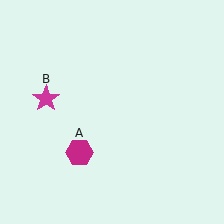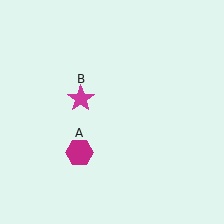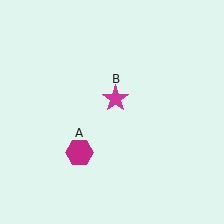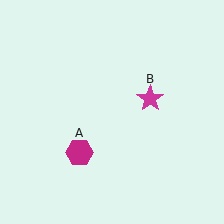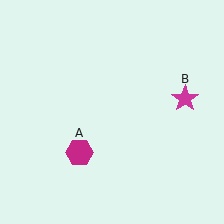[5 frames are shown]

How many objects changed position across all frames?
1 object changed position: magenta star (object B).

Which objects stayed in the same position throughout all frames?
Magenta hexagon (object A) remained stationary.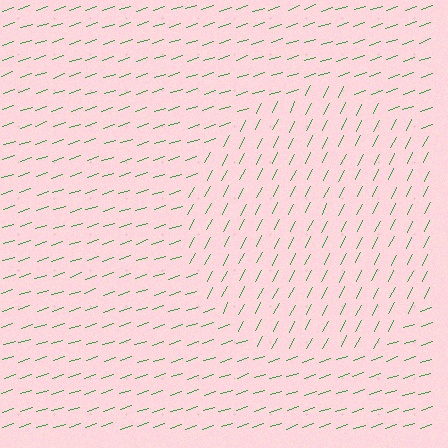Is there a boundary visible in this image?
Yes, there is a texture boundary formed by a change in line orientation.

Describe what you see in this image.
The image is filled with small green line segments. A circle region in the image has lines oriented differently from the surrounding lines, creating a visible texture boundary.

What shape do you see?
I see a circle.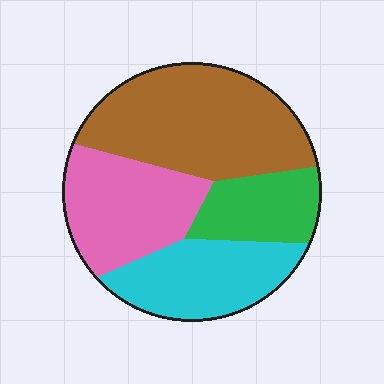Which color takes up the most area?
Brown, at roughly 40%.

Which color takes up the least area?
Green, at roughly 15%.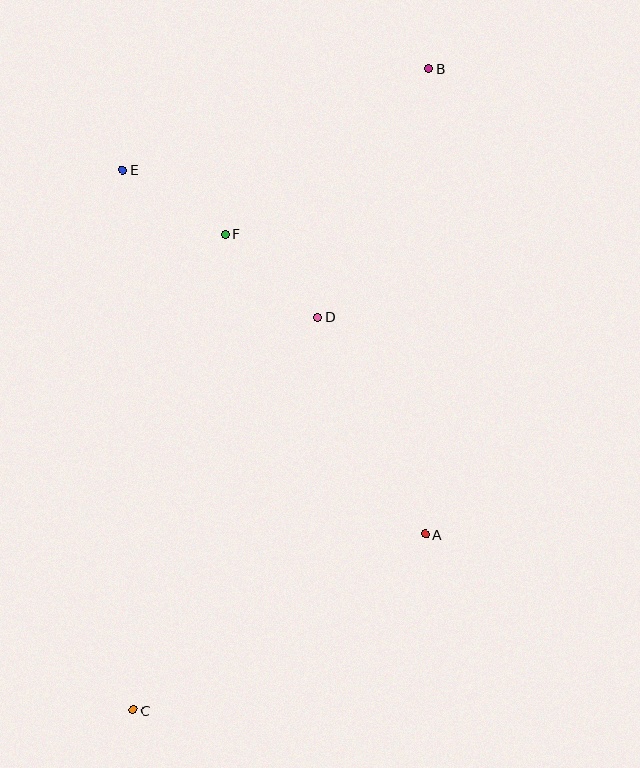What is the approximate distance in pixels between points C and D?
The distance between C and D is approximately 434 pixels.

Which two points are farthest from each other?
Points B and C are farthest from each other.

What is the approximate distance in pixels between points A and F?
The distance between A and F is approximately 361 pixels.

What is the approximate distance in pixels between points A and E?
The distance between A and E is approximately 474 pixels.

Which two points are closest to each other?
Points E and F are closest to each other.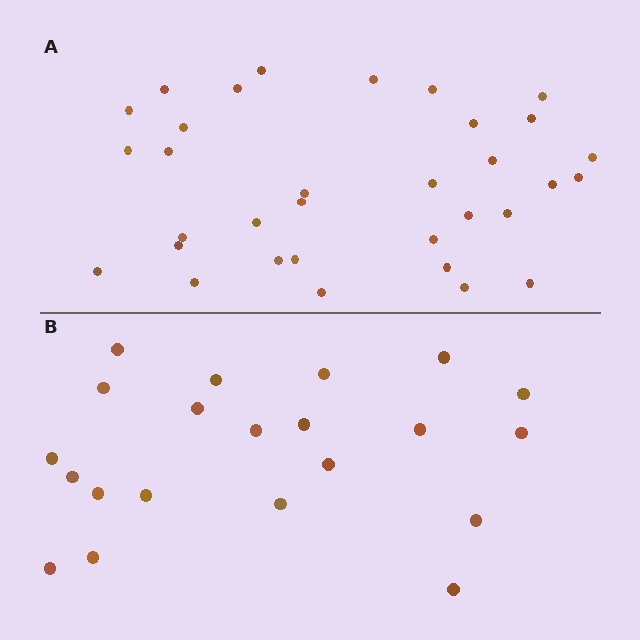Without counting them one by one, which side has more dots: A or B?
Region A (the top region) has more dots.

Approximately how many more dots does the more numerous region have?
Region A has roughly 12 or so more dots than region B.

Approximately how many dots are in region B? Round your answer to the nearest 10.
About 20 dots. (The exact count is 21, which rounds to 20.)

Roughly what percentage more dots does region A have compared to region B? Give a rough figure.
About 55% more.